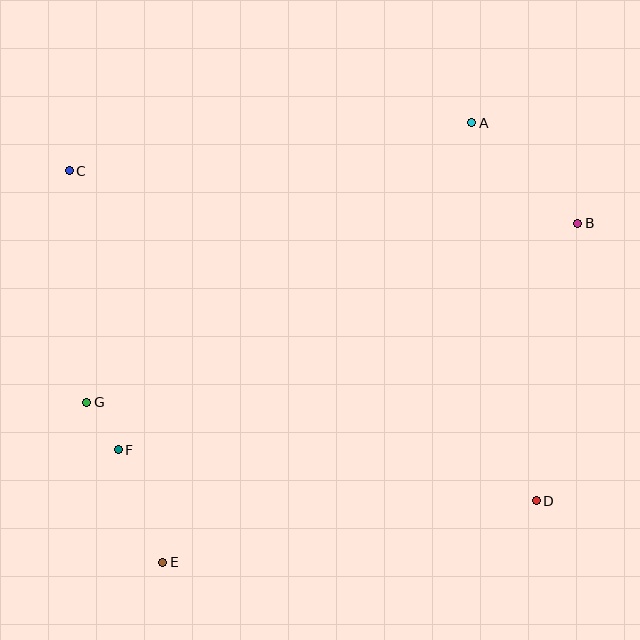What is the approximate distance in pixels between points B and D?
The distance between B and D is approximately 281 pixels.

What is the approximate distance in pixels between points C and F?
The distance between C and F is approximately 283 pixels.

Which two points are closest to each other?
Points F and G are closest to each other.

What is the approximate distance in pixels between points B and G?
The distance between B and G is approximately 522 pixels.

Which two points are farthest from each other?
Points C and D are farthest from each other.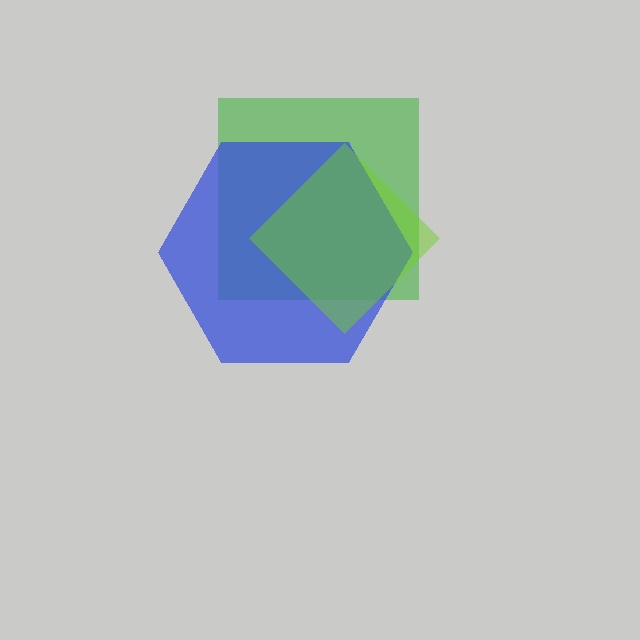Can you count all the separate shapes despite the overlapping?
Yes, there are 3 separate shapes.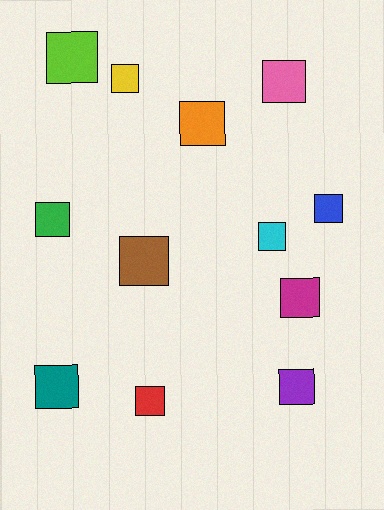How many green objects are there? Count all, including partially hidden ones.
There is 1 green object.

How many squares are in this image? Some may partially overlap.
There are 12 squares.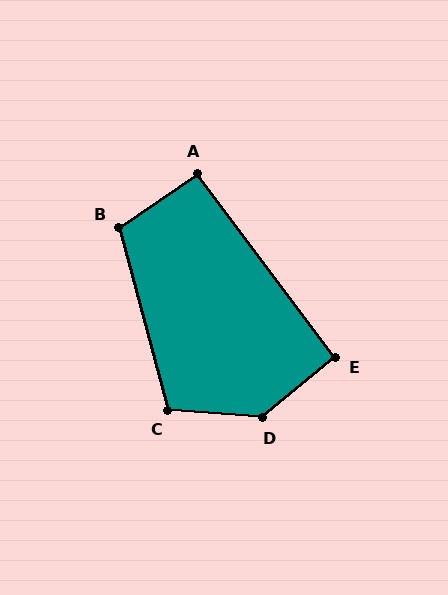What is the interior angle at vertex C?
Approximately 109 degrees (obtuse).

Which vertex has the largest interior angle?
D, at approximately 136 degrees.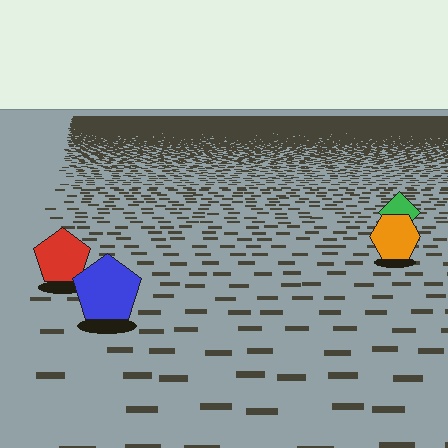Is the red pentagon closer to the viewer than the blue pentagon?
No. The blue pentagon is closer — you can tell from the texture gradient: the ground texture is coarser near it.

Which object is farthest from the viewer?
The green diamond is farthest from the viewer. It appears smaller and the ground texture around it is denser.